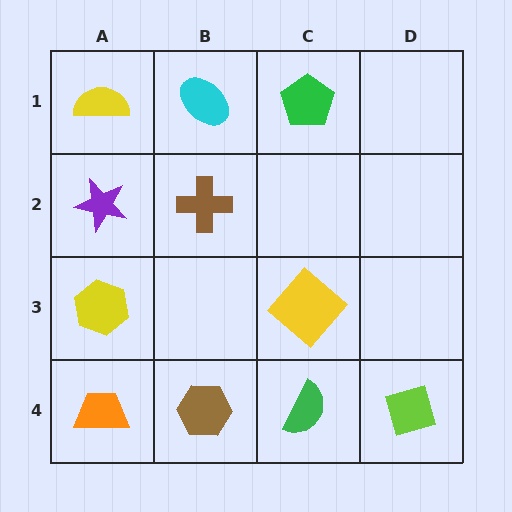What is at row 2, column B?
A brown cross.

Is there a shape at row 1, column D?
No, that cell is empty.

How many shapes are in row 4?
4 shapes.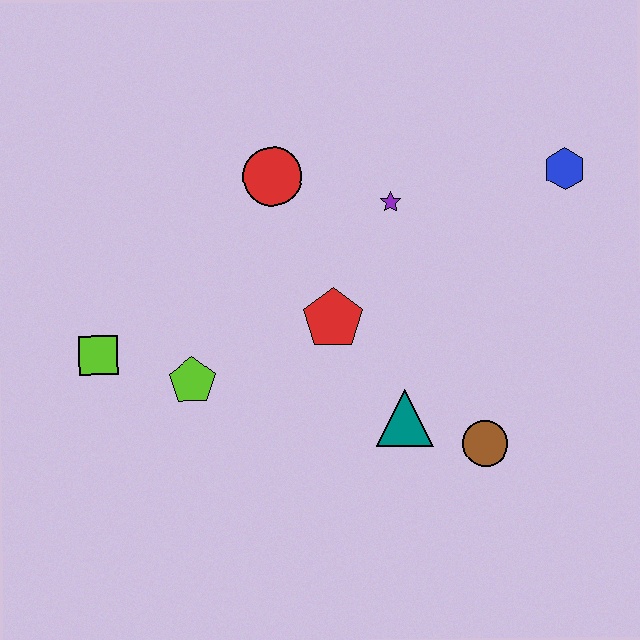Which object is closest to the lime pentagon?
The lime square is closest to the lime pentagon.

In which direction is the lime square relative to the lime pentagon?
The lime square is to the left of the lime pentagon.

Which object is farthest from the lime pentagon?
The blue hexagon is farthest from the lime pentagon.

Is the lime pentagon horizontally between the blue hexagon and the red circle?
No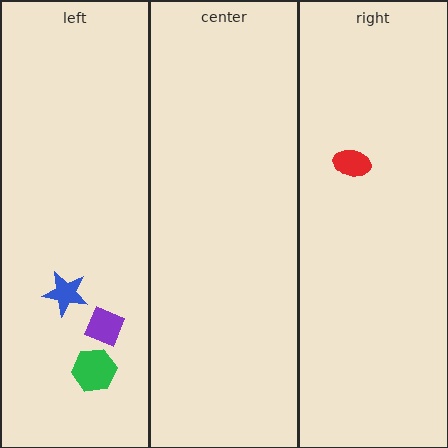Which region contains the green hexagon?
The left region.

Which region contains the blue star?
The left region.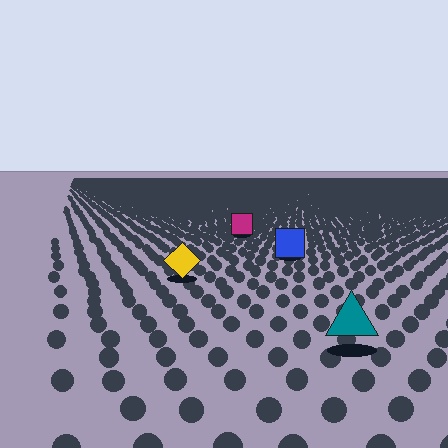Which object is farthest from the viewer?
The magenta square is farthest from the viewer. It appears smaller and the ground texture around it is denser.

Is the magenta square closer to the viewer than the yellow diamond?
No. The yellow diamond is closer — you can tell from the texture gradient: the ground texture is coarser near it.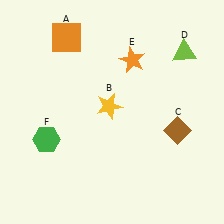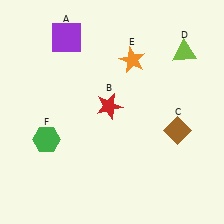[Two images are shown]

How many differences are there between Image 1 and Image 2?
There are 2 differences between the two images.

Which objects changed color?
A changed from orange to purple. B changed from yellow to red.